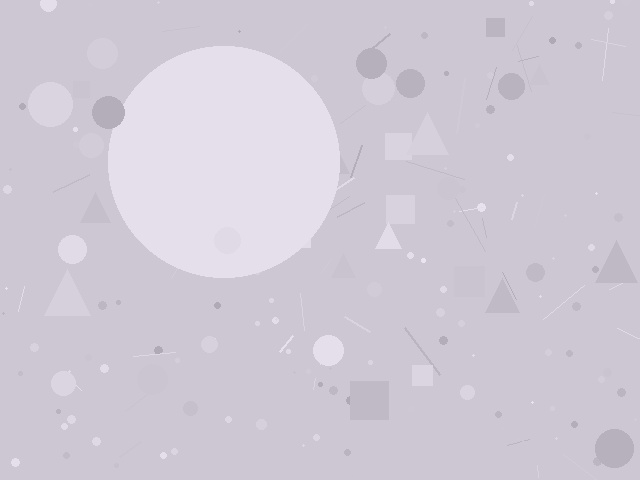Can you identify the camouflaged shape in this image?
The camouflaged shape is a circle.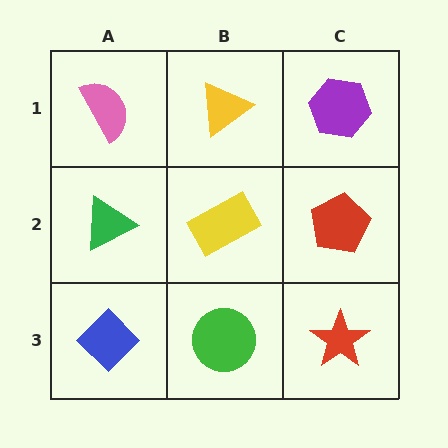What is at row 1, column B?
A yellow triangle.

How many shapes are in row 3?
3 shapes.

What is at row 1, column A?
A pink semicircle.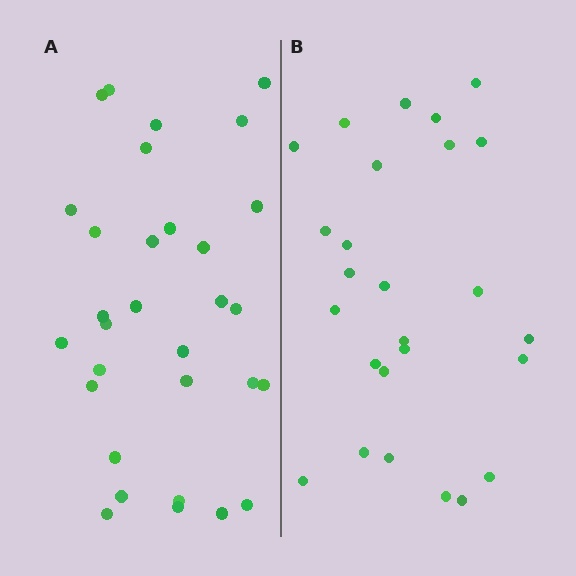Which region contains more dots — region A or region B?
Region A (the left region) has more dots.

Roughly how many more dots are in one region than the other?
Region A has about 5 more dots than region B.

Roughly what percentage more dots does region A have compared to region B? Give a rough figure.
About 20% more.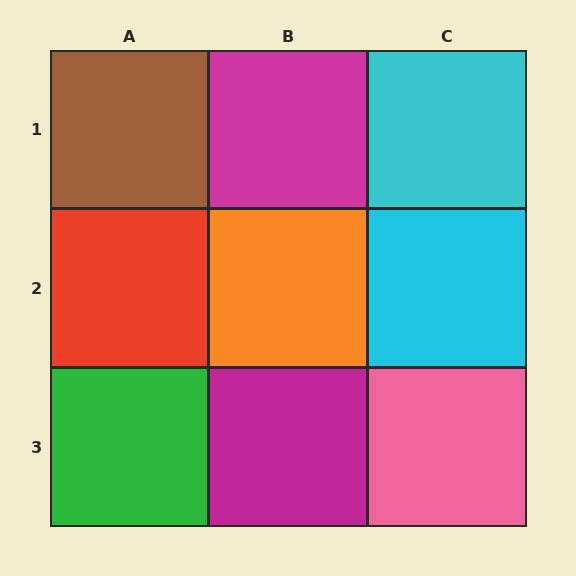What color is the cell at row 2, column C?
Cyan.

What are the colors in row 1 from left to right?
Brown, magenta, cyan.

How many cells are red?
1 cell is red.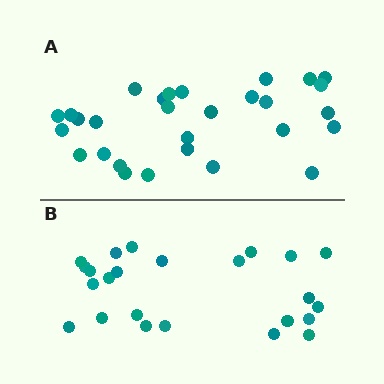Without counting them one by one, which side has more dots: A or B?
Region A (the top region) has more dots.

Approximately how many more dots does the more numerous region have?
Region A has about 5 more dots than region B.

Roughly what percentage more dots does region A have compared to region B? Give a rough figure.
About 20% more.